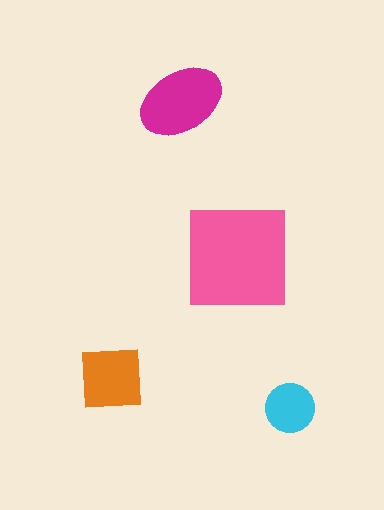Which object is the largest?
The pink square.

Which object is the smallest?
The cyan circle.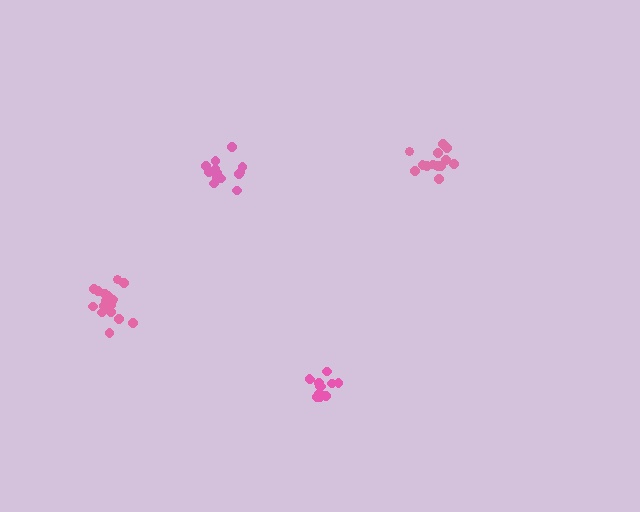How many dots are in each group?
Group 1: 13 dots, Group 2: 14 dots, Group 3: 15 dots, Group 4: 17 dots (59 total).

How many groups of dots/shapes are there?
There are 4 groups.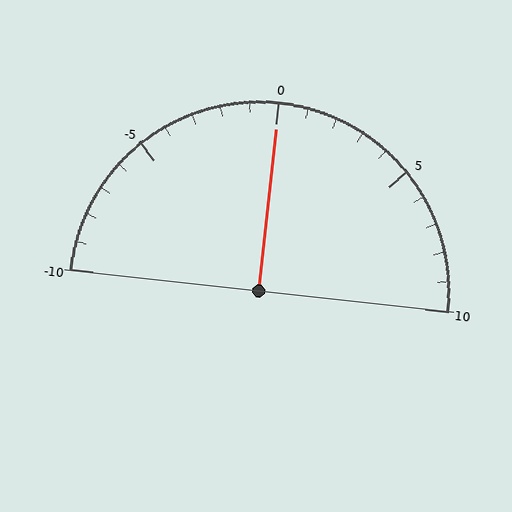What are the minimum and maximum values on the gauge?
The gauge ranges from -10 to 10.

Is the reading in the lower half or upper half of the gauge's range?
The reading is in the upper half of the range (-10 to 10).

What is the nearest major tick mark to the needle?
The nearest major tick mark is 0.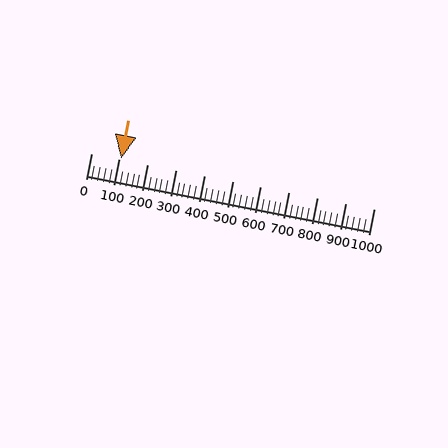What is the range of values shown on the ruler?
The ruler shows values from 0 to 1000.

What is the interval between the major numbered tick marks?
The major tick marks are spaced 100 units apart.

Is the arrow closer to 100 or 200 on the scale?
The arrow is closer to 100.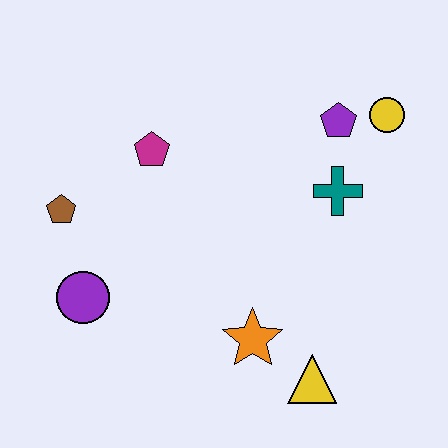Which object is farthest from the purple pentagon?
The purple circle is farthest from the purple pentagon.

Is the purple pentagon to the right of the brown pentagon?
Yes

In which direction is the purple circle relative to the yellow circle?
The purple circle is to the left of the yellow circle.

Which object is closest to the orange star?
The yellow triangle is closest to the orange star.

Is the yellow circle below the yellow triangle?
No